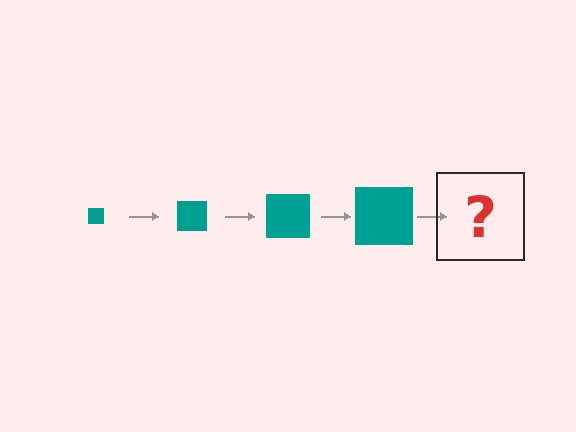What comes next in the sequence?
The next element should be a teal square, larger than the previous one.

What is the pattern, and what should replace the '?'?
The pattern is that the square gets progressively larger each step. The '?' should be a teal square, larger than the previous one.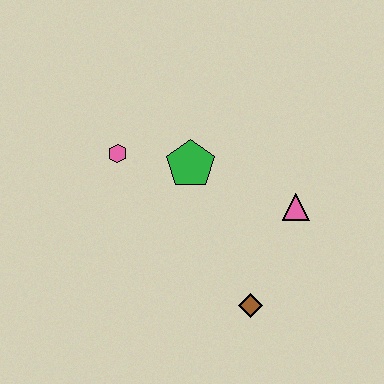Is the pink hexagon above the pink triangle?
Yes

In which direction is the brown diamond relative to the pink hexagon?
The brown diamond is below the pink hexagon.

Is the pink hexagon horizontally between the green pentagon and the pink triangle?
No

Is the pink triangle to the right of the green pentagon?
Yes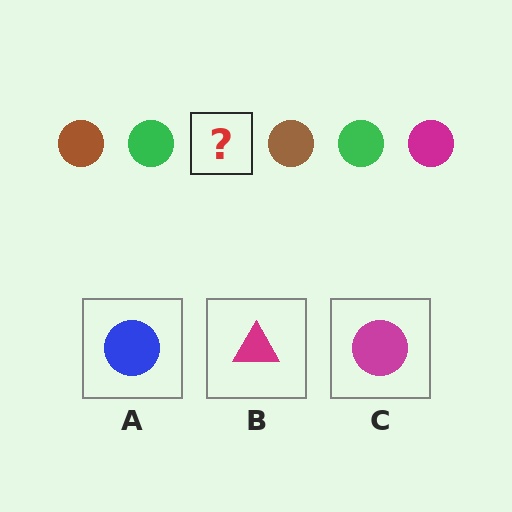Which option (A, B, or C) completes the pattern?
C.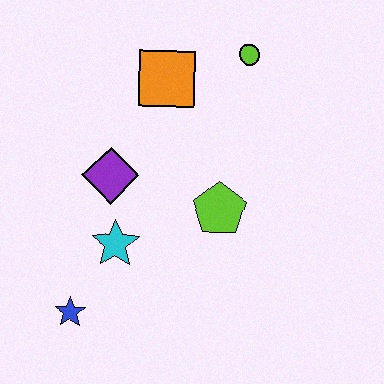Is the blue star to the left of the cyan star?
Yes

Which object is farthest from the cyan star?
The lime circle is farthest from the cyan star.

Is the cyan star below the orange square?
Yes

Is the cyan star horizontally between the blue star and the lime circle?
Yes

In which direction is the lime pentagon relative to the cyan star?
The lime pentagon is to the right of the cyan star.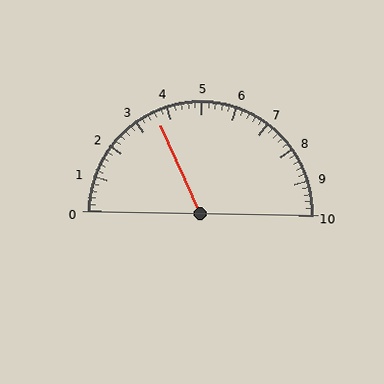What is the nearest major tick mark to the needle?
The nearest major tick mark is 4.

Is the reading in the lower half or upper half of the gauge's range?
The reading is in the lower half of the range (0 to 10).